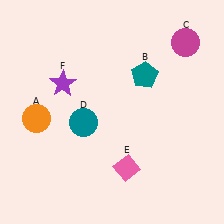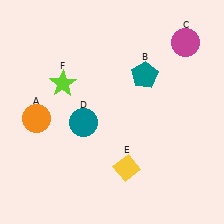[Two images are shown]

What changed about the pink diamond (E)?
In Image 1, E is pink. In Image 2, it changed to yellow.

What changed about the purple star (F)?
In Image 1, F is purple. In Image 2, it changed to lime.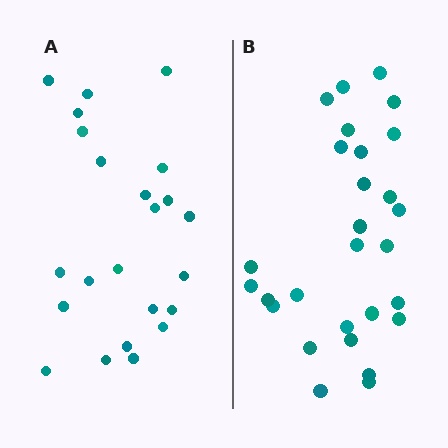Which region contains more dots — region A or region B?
Region B (the right region) has more dots.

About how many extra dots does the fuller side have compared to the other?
Region B has about 5 more dots than region A.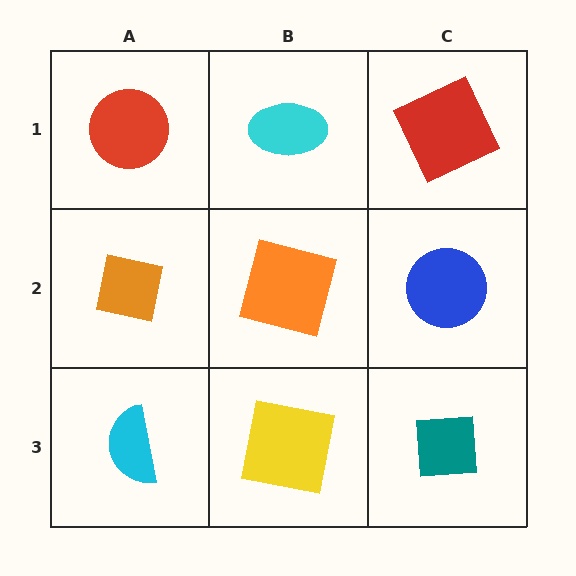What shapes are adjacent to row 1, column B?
An orange square (row 2, column B), a red circle (row 1, column A), a red square (row 1, column C).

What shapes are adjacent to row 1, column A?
An orange square (row 2, column A), a cyan ellipse (row 1, column B).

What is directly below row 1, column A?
An orange square.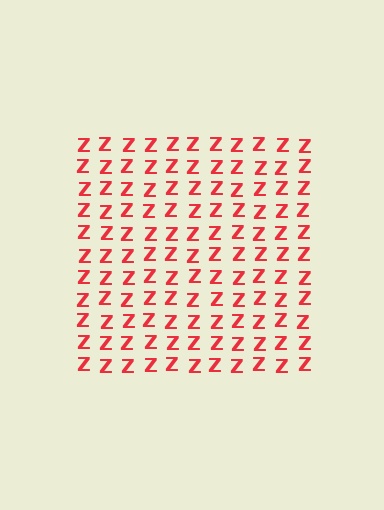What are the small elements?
The small elements are letter Z's.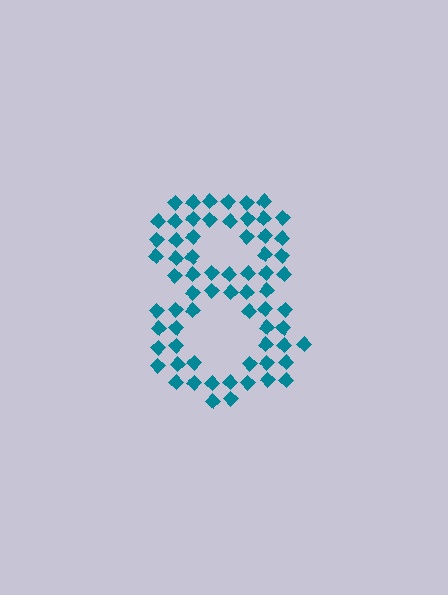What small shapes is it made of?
It is made of small diamonds.